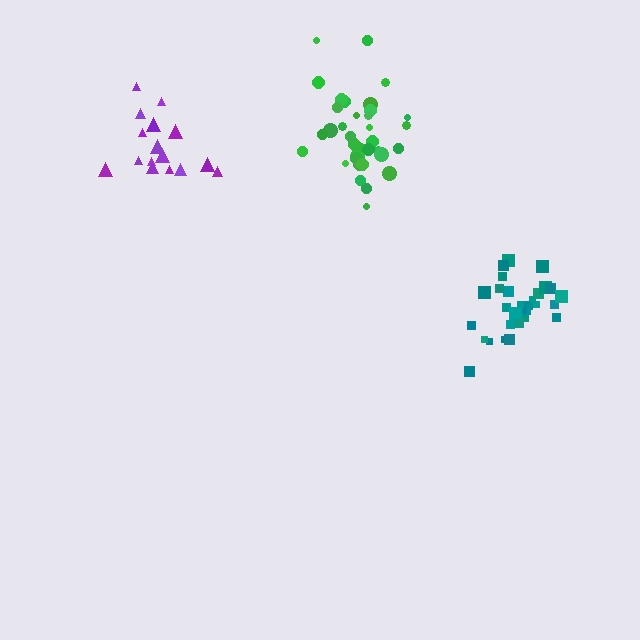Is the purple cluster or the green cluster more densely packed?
Green.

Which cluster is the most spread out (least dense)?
Purple.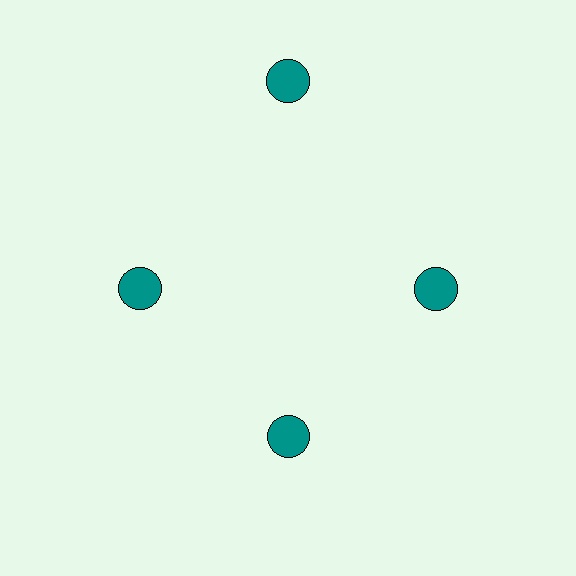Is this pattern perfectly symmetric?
No. The 4 teal circles are arranged in a ring, but one element near the 12 o'clock position is pushed outward from the center, breaking the 4-fold rotational symmetry.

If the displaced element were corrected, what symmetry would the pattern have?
It would have 4-fold rotational symmetry — the pattern would map onto itself every 90 degrees.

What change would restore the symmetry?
The symmetry would be restored by moving it inward, back onto the ring so that all 4 circles sit at equal angles and equal distance from the center.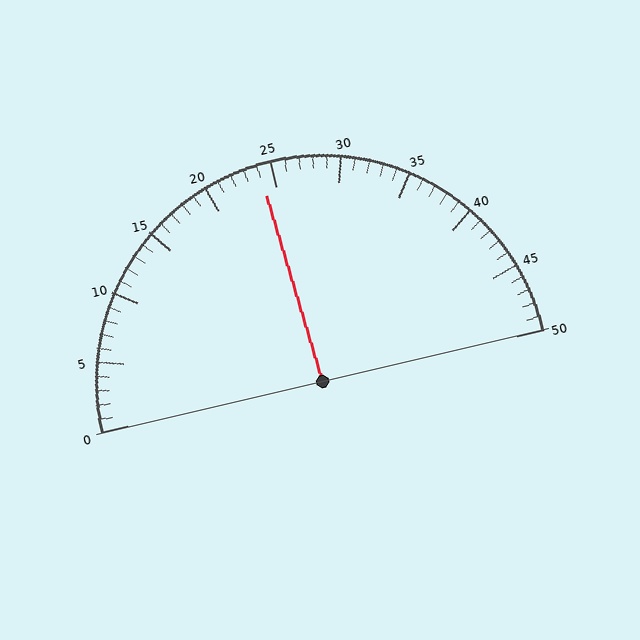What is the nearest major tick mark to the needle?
The nearest major tick mark is 25.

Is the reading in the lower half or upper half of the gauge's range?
The reading is in the lower half of the range (0 to 50).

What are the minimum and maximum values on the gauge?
The gauge ranges from 0 to 50.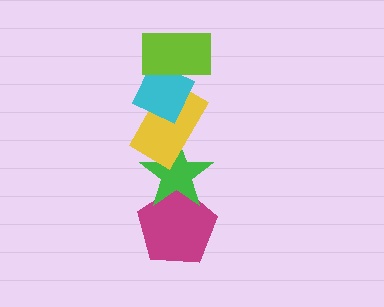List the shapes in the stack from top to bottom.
From top to bottom: the lime rectangle, the cyan diamond, the yellow rectangle, the green star, the magenta pentagon.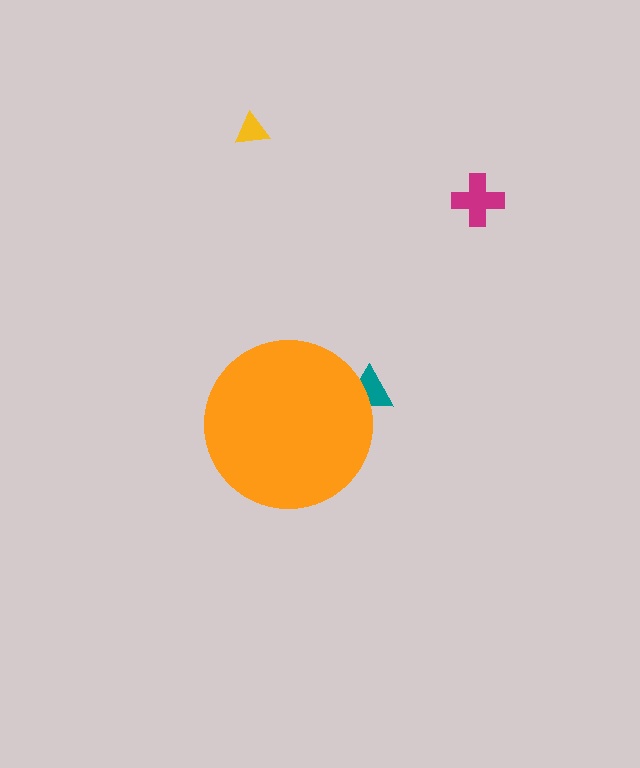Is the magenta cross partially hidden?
No, the magenta cross is fully visible.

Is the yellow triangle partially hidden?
No, the yellow triangle is fully visible.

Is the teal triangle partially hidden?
Yes, the teal triangle is partially hidden behind the orange circle.